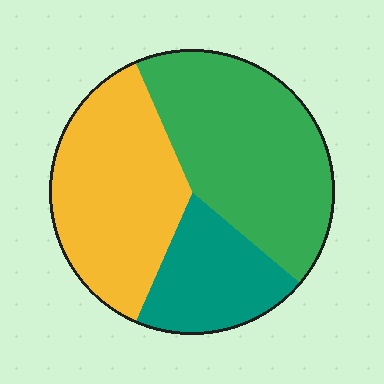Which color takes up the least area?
Teal, at roughly 20%.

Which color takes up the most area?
Green, at roughly 45%.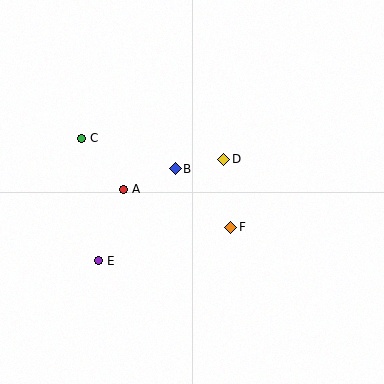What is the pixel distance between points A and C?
The distance between A and C is 66 pixels.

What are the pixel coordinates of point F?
Point F is at (231, 227).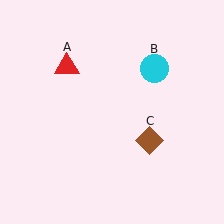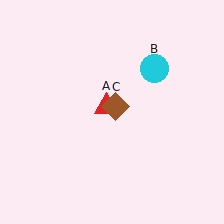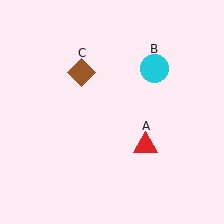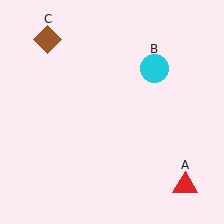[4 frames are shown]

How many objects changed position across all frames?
2 objects changed position: red triangle (object A), brown diamond (object C).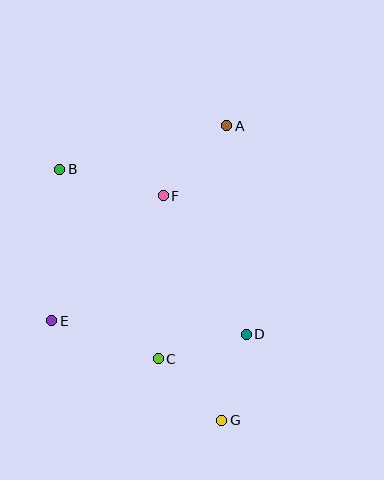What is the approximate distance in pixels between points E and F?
The distance between E and F is approximately 168 pixels.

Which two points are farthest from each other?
Points B and G are farthest from each other.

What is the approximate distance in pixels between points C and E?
The distance between C and E is approximately 113 pixels.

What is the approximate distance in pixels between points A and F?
The distance between A and F is approximately 94 pixels.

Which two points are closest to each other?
Points C and G are closest to each other.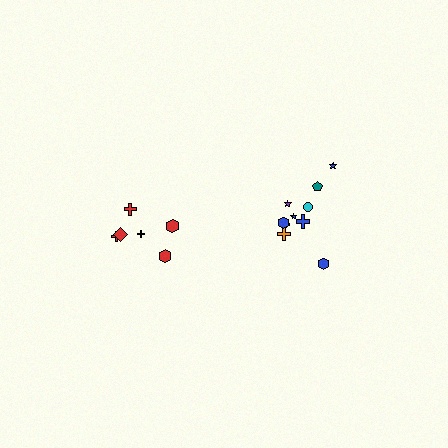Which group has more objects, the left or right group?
The right group.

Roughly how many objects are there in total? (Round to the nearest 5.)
Roughly 15 objects in total.